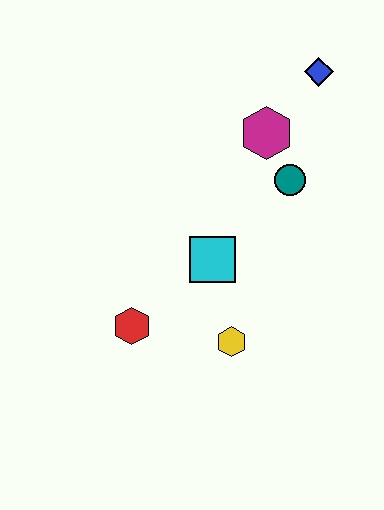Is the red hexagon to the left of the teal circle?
Yes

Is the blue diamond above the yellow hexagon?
Yes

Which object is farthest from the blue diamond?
The red hexagon is farthest from the blue diamond.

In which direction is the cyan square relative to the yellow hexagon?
The cyan square is above the yellow hexagon.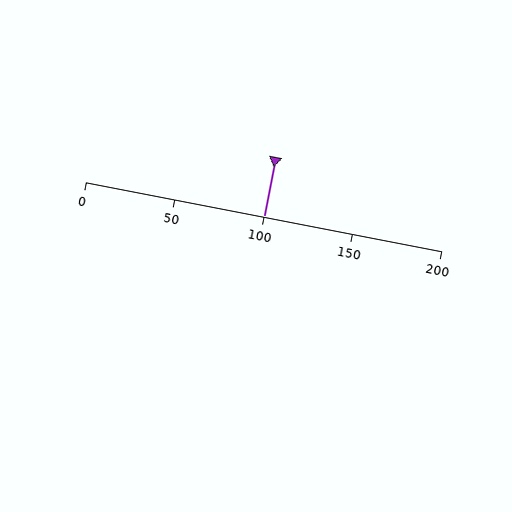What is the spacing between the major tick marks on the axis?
The major ticks are spaced 50 apart.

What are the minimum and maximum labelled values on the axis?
The axis runs from 0 to 200.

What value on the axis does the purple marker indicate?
The marker indicates approximately 100.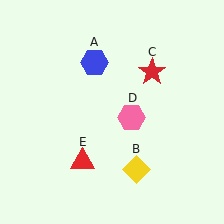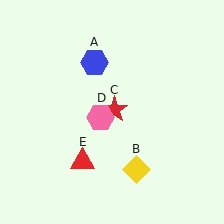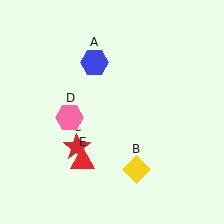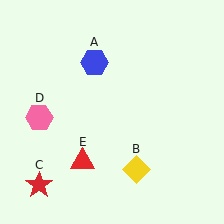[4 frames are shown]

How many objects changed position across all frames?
2 objects changed position: red star (object C), pink hexagon (object D).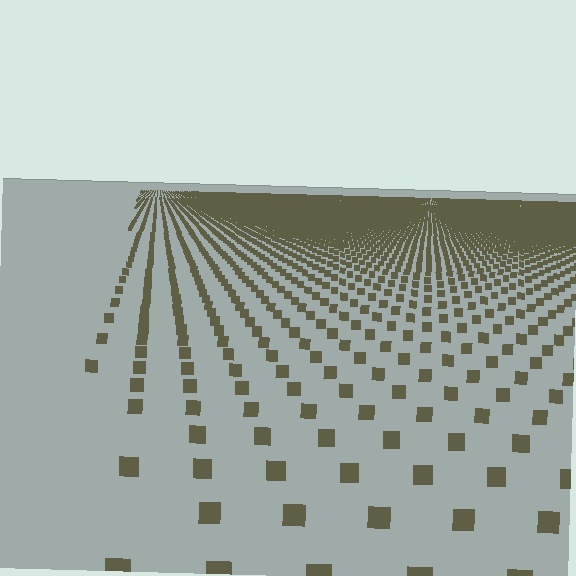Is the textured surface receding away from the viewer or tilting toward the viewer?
The surface is receding away from the viewer. Texture elements get smaller and denser toward the top.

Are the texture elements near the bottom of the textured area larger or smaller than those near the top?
Larger. Near the bottom, elements are closer to the viewer and appear at a bigger on-screen size.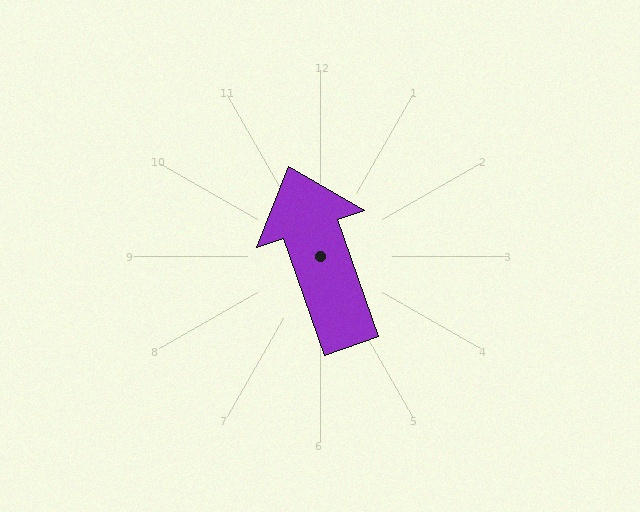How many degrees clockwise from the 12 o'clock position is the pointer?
Approximately 341 degrees.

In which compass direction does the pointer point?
North.